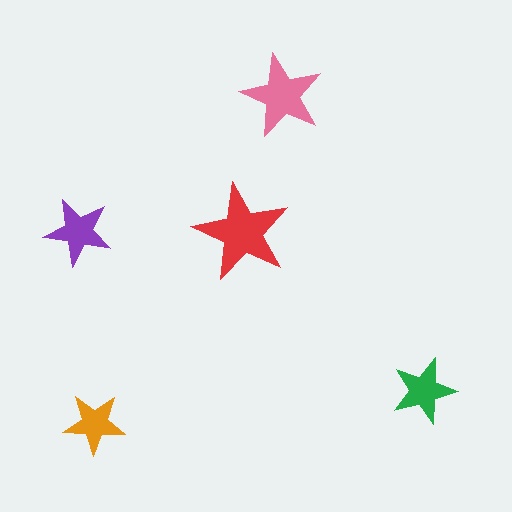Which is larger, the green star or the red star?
The red one.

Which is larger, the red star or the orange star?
The red one.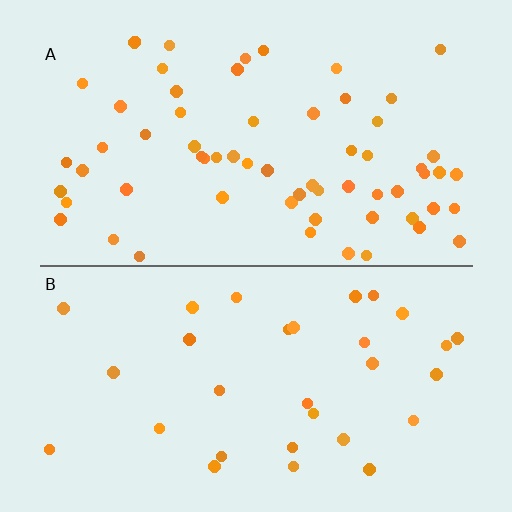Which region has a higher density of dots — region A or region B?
A (the top).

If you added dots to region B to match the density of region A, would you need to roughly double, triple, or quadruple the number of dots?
Approximately double.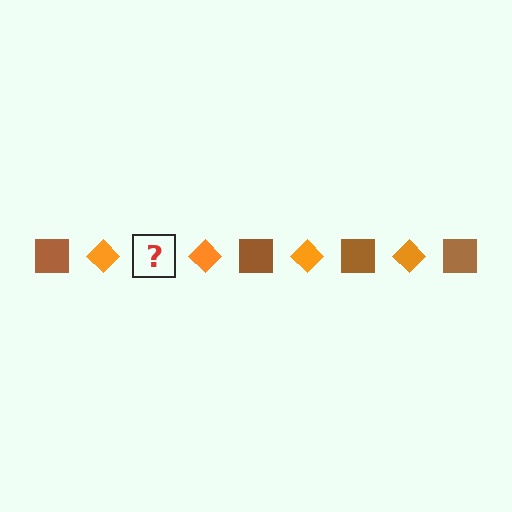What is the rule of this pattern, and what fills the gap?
The rule is that the pattern alternates between brown square and orange diamond. The gap should be filled with a brown square.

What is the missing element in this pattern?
The missing element is a brown square.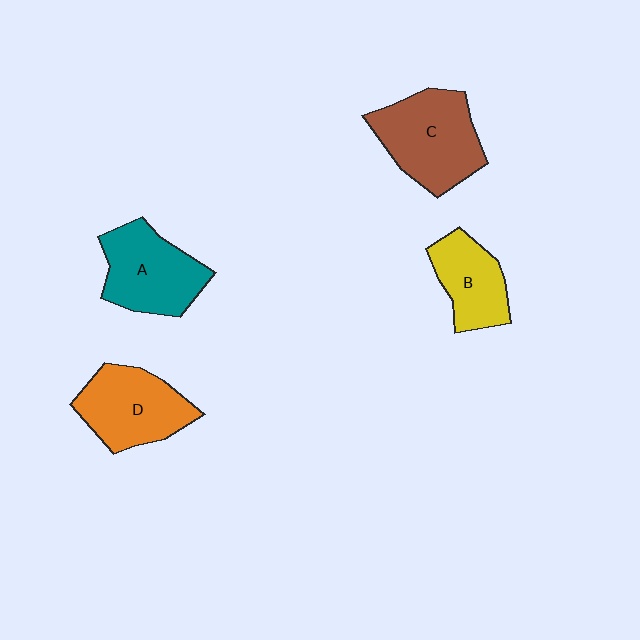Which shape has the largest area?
Shape C (brown).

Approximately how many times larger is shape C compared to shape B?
Approximately 1.5 times.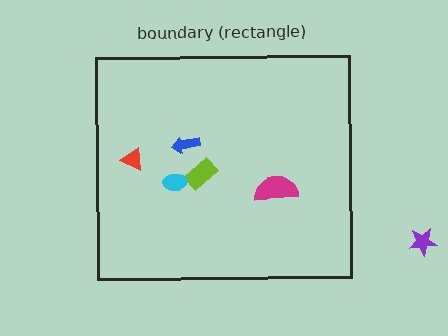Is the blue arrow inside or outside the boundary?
Inside.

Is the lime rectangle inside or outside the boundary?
Inside.